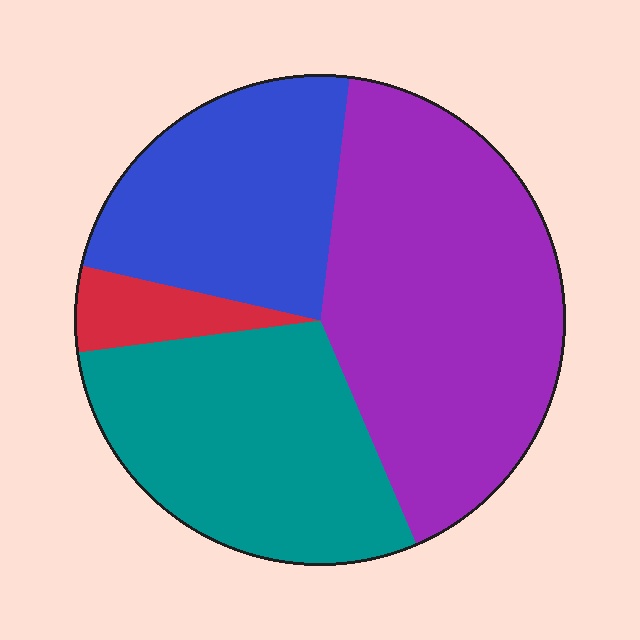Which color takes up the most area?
Purple, at roughly 40%.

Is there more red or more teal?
Teal.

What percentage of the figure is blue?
Blue takes up about one quarter (1/4) of the figure.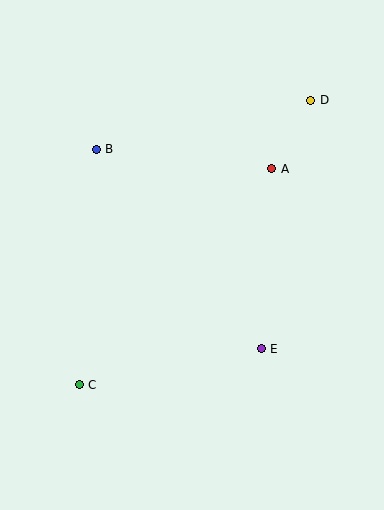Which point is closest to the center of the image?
Point E at (261, 349) is closest to the center.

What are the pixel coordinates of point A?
Point A is at (272, 169).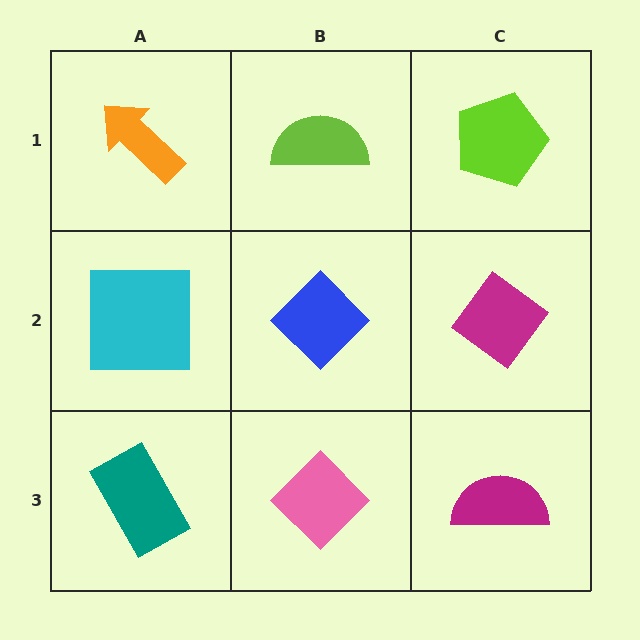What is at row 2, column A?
A cyan square.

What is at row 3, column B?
A pink diamond.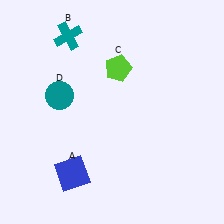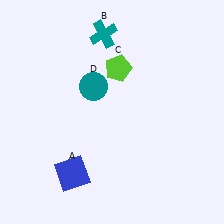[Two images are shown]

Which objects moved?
The objects that moved are: the teal cross (B), the teal circle (D).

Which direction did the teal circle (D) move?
The teal circle (D) moved right.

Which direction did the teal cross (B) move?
The teal cross (B) moved right.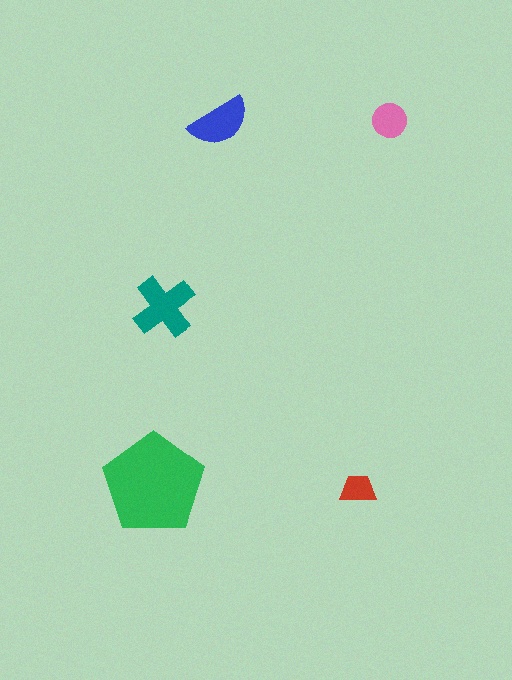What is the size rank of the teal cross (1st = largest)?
2nd.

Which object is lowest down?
The red trapezoid is bottommost.